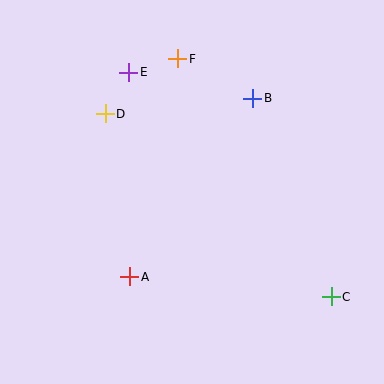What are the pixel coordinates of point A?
Point A is at (130, 277).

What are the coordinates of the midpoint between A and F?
The midpoint between A and F is at (154, 168).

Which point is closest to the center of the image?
Point A at (130, 277) is closest to the center.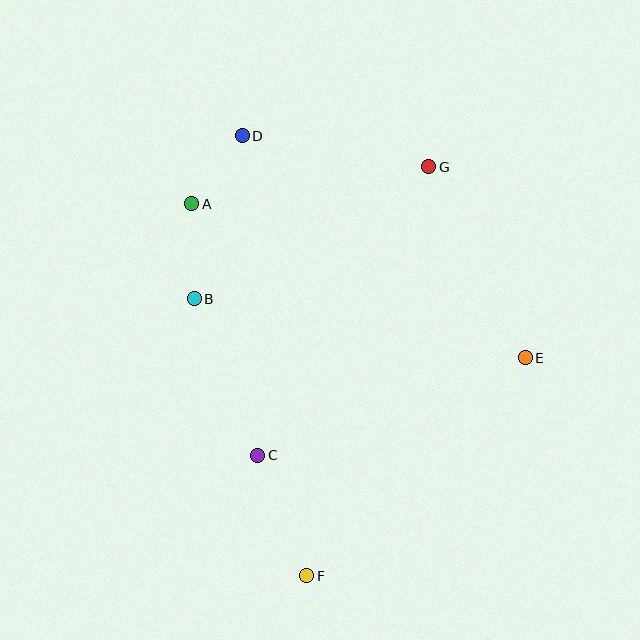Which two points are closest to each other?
Points A and D are closest to each other.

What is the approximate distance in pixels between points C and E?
The distance between C and E is approximately 284 pixels.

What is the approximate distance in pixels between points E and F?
The distance between E and F is approximately 309 pixels.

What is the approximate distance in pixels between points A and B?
The distance between A and B is approximately 95 pixels.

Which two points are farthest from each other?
Points D and F are farthest from each other.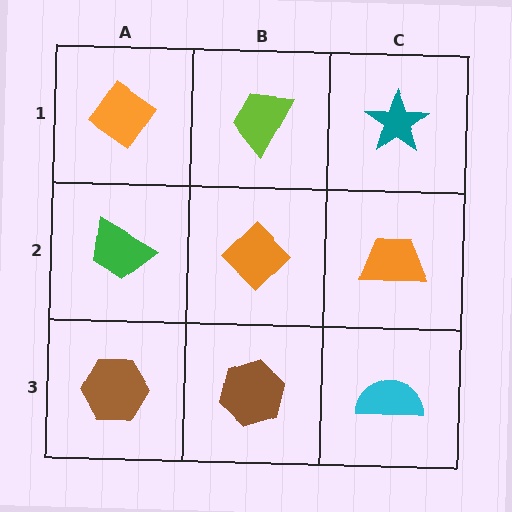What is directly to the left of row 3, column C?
A brown hexagon.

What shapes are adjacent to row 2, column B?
A lime trapezoid (row 1, column B), a brown hexagon (row 3, column B), a green trapezoid (row 2, column A), an orange trapezoid (row 2, column C).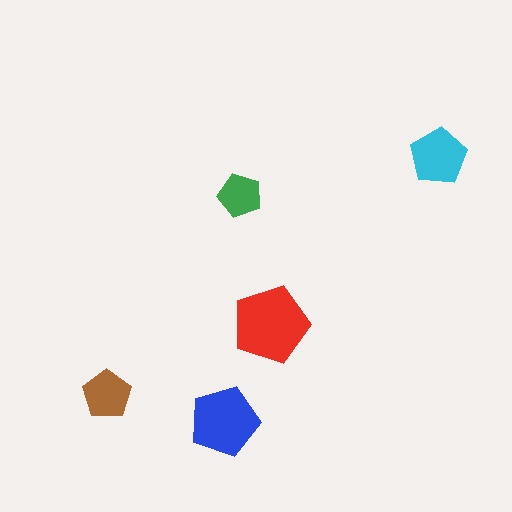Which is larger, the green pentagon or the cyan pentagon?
The cyan one.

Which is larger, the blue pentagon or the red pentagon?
The red one.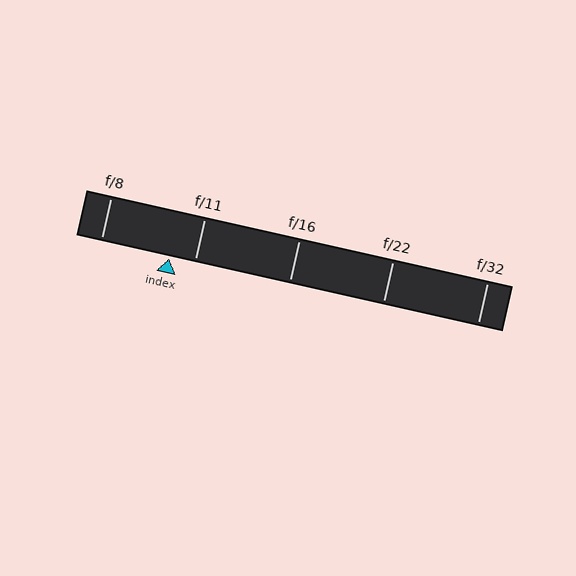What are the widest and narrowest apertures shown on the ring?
The widest aperture shown is f/8 and the narrowest is f/32.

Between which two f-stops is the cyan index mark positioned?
The index mark is between f/8 and f/11.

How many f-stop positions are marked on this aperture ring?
There are 5 f-stop positions marked.